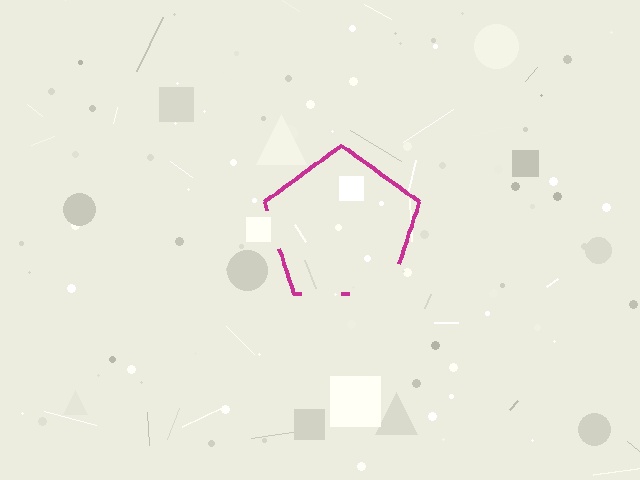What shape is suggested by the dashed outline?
The dashed outline suggests a pentagon.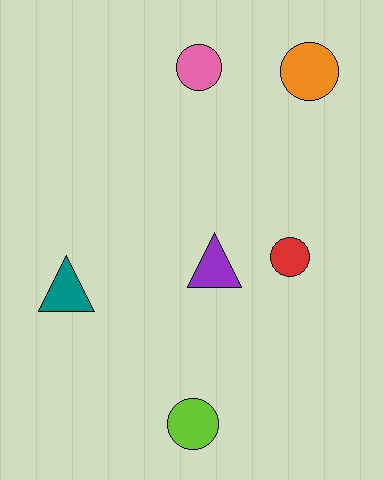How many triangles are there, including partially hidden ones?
There are 2 triangles.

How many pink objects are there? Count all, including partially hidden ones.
There is 1 pink object.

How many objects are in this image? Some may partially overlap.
There are 6 objects.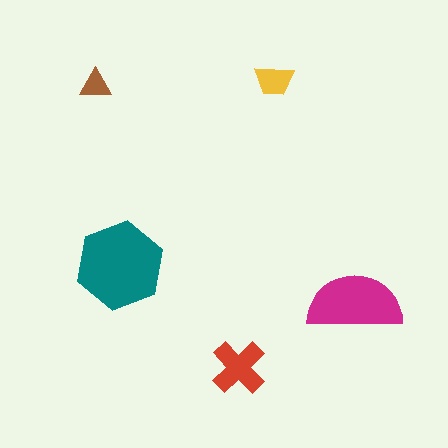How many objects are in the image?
There are 5 objects in the image.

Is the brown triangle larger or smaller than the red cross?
Smaller.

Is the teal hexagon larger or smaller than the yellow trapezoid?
Larger.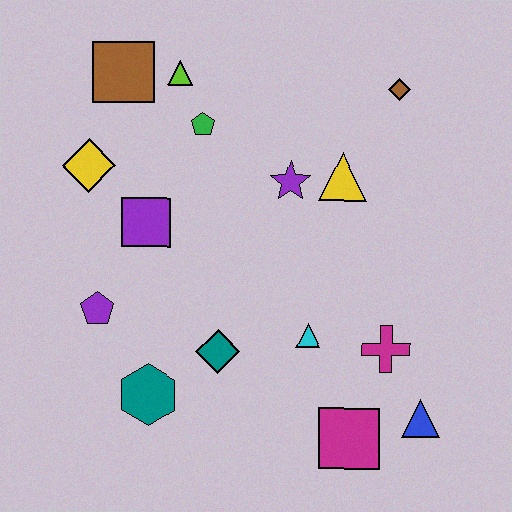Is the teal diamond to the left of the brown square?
No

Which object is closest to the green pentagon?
The lime triangle is closest to the green pentagon.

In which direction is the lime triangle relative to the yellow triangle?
The lime triangle is to the left of the yellow triangle.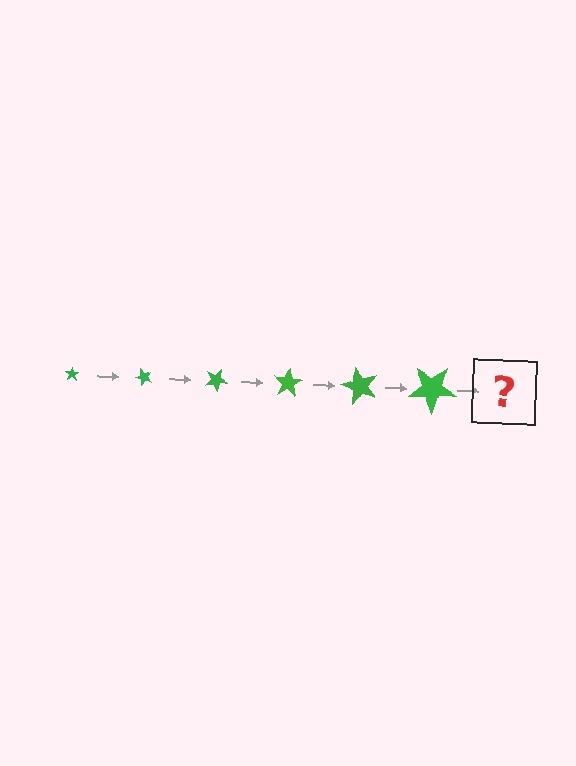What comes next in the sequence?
The next element should be a star, larger than the previous one and rotated 300 degrees from the start.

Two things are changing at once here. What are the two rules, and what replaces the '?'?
The two rules are that the star grows larger each step and it rotates 50 degrees each step. The '?' should be a star, larger than the previous one and rotated 300 degrees from the start.